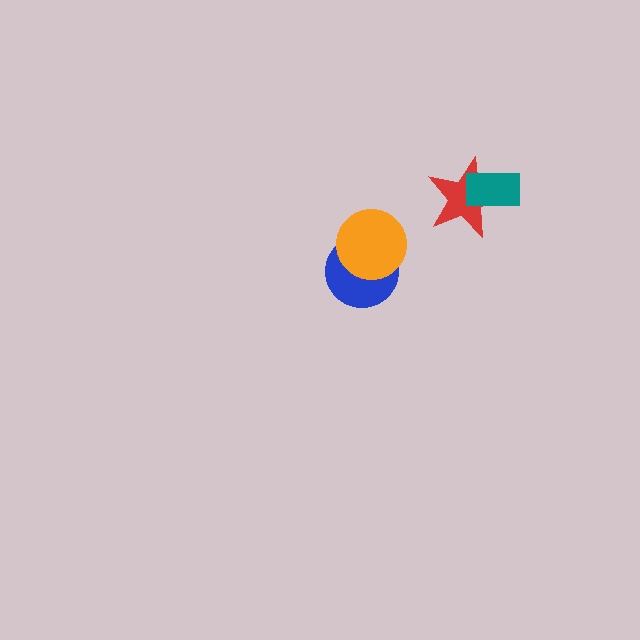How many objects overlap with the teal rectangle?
1 object overlaps with the teal rectangle.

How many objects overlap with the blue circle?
1 object overlaps with the blue circle.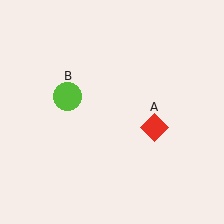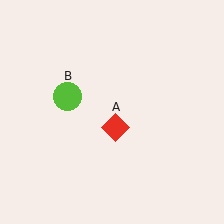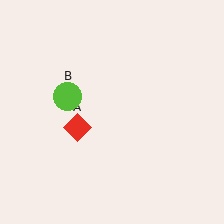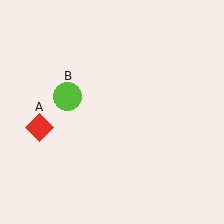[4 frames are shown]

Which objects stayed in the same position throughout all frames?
Lime circle (object B) remained stationary.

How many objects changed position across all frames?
1 object changed position: red diamond (object A).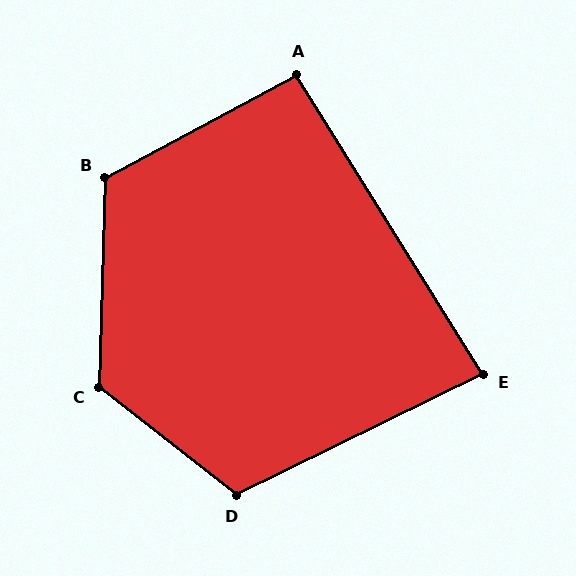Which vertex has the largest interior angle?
C, at approximately 126 degrees.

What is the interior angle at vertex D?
Approximately 116 degrees (obtuse).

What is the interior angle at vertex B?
Approximately 120 degrees (obtuse).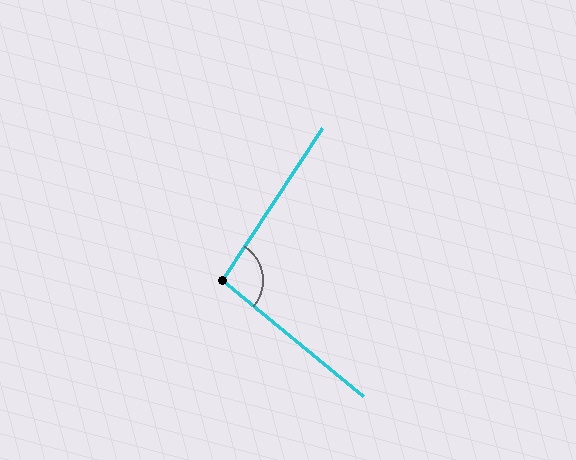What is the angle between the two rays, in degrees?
Approximately 96 degrees.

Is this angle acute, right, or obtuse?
It is obtuse.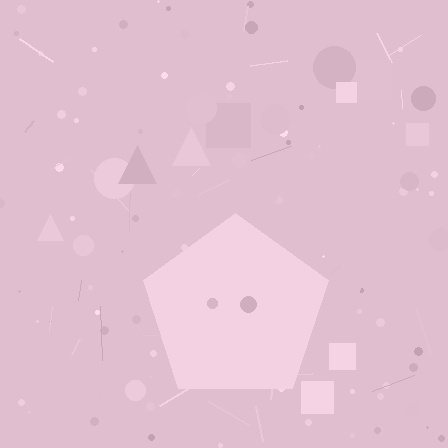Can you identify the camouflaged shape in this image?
The camouflaged shape is a pentagon.